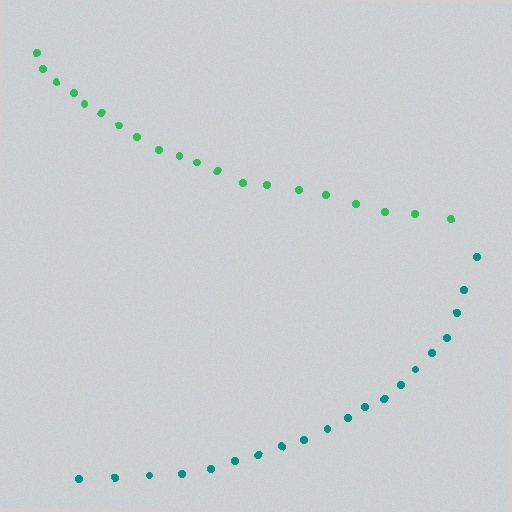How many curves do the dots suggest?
There are 2 distinct paths.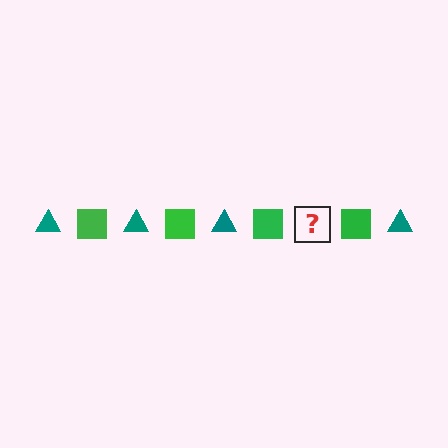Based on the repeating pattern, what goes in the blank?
The blank should be a teal triangle.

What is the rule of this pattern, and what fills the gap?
The rule is that the pattern alternates between teal triangle and green square. The gap should be filled with a teal triangle.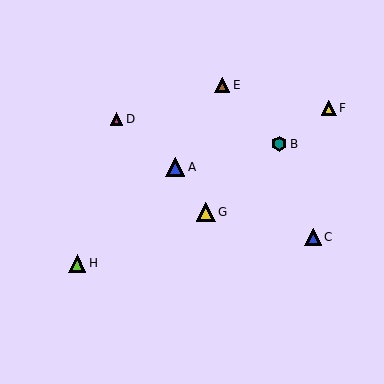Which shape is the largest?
The yellow triangle (labeled G) is the largest.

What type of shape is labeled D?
Shape D is a magenta triangle.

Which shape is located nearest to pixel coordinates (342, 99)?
The yellow triangle (labeled F) at (329, 108) is nearest to that location.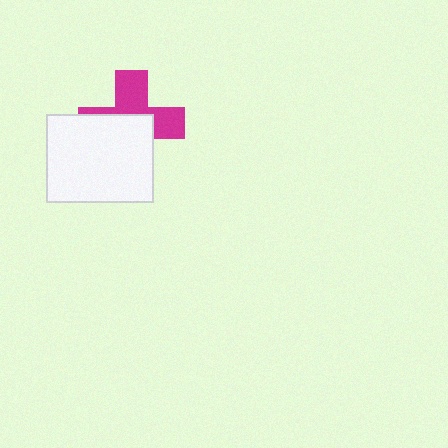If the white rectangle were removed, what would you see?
You would see the complete magenta cross.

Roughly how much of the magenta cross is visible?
About half of it is visible (roughly 46%).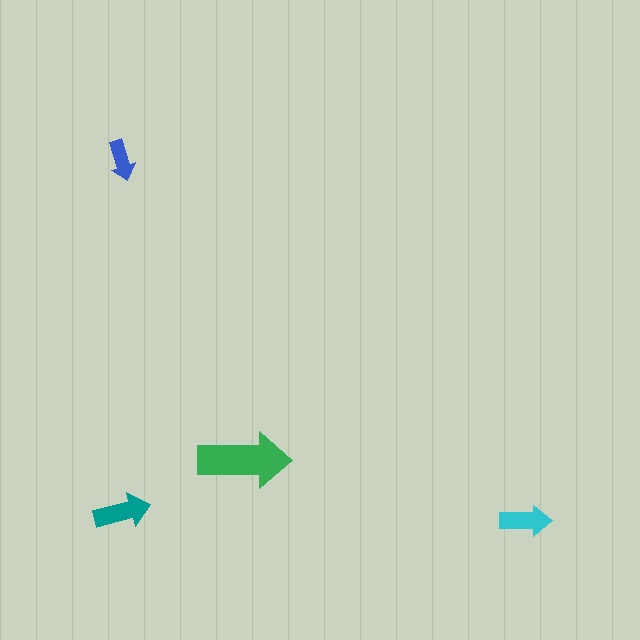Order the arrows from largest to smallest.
the green one, the teal one, the cyan one, the blue one.